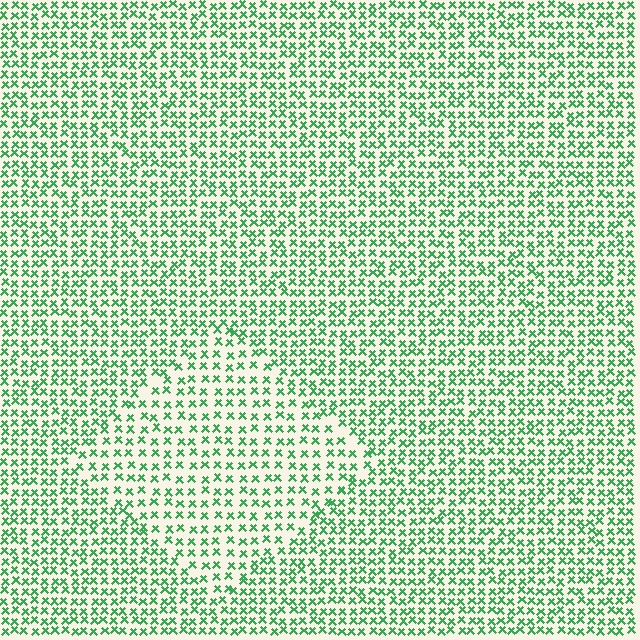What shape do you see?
I see a diamond.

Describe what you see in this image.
The image contains small green elements arranged at two different densities. A diamond-shaped region is visible where the elements are less densely packed than the surrounding area.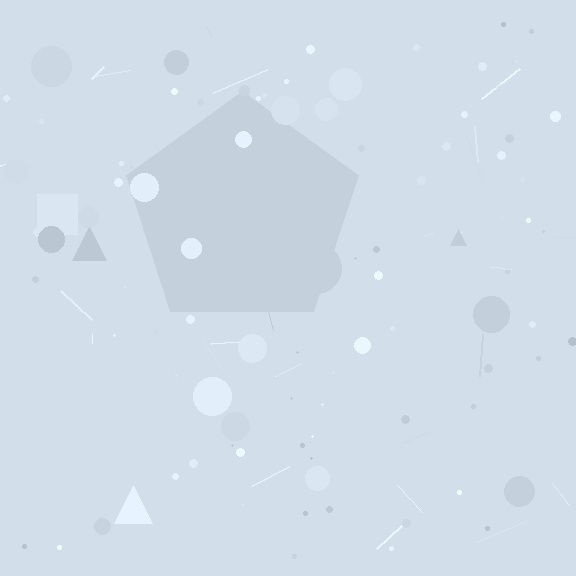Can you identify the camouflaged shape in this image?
The camouflaged shape is a pentagon.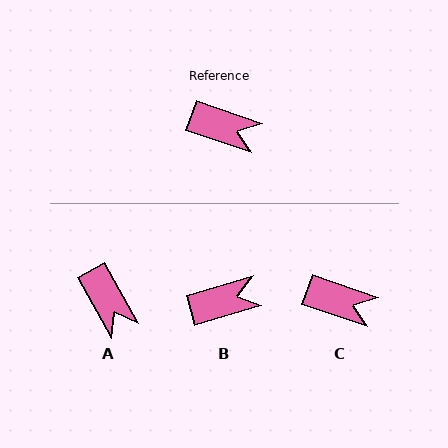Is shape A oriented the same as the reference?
No, it is off by about 42 degrees.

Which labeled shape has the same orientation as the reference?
C.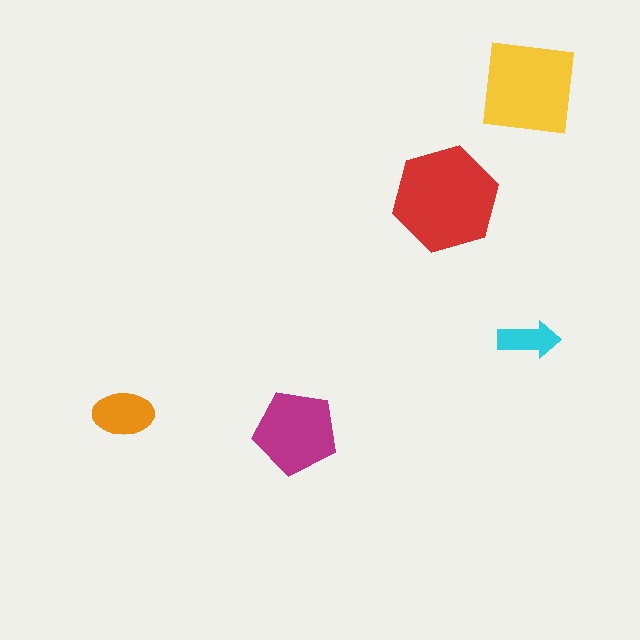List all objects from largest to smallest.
The red hexagon, the yellow square, the magenta pentagon, the orange ellipse, the cyan arrow.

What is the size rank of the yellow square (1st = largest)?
2nd.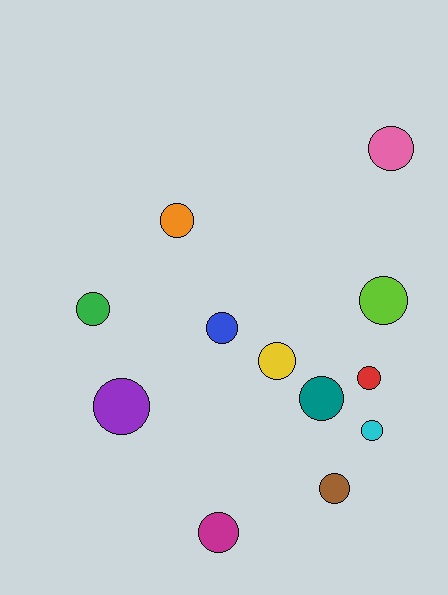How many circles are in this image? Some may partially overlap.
There are 12 circles.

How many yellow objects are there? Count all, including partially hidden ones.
There is 1 yellow object.